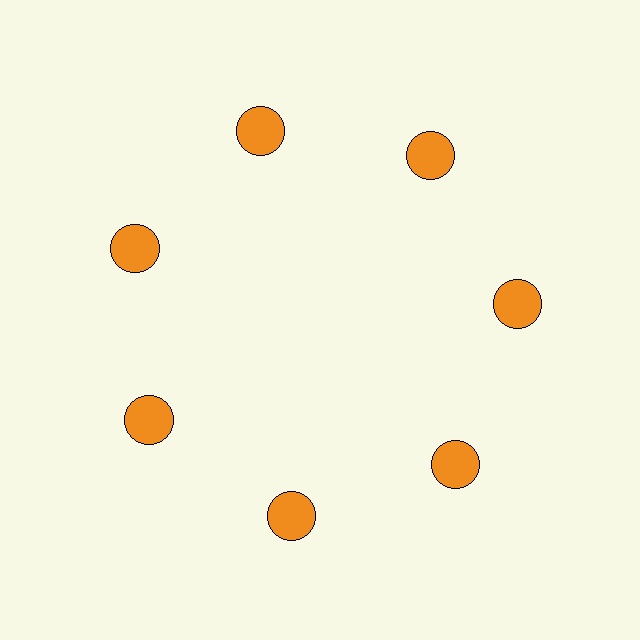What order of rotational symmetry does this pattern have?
This pattern has 7-fold rotational symmetry.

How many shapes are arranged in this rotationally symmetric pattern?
There are 7 shapes, arranged in 7 groups of 1.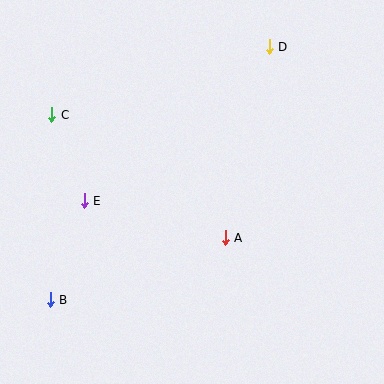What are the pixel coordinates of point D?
Point D is at (269, 47).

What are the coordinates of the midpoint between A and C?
The midpoint between A and C is at (139, 176).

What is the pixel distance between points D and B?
The distance between D and B is 335 pixels.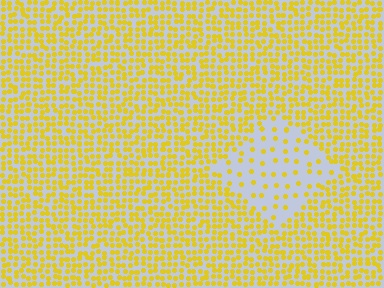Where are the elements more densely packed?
The elements are more densely packed outside the diamond boundary.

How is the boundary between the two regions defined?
The boundary is defined by a change in element density (approximately 3.1x ratio). All elements are the same color, size, and shape.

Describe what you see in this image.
The image contains small yellow elements arranged at two different densities. A diamond-shaped region is visible where the elements are less densely packed than the surrounding area.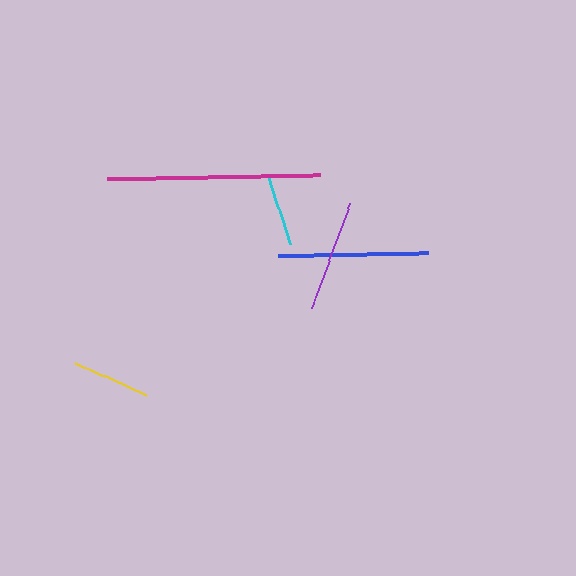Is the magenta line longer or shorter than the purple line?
The magenta line is longer than the purple line.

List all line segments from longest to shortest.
From longest to shortest: magenta, blue, purple, yellow, cyan.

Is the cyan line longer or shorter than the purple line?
The purple line is longer than the cyan line.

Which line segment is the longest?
The magenta line is the longest at approximately 212 pixels.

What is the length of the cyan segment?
The cyan segment is approximately 71 pixels long.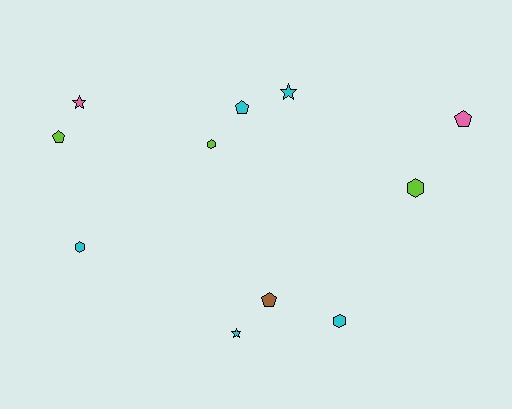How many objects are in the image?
There are 11 objects.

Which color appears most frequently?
Cyan, with 5 objects.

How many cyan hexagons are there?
There are 2 cyan hexagons.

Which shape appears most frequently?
Pentagon, with 4 objects.